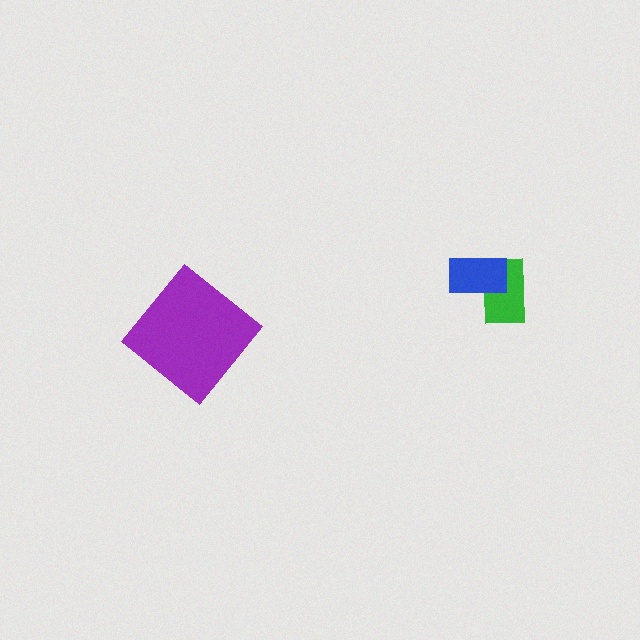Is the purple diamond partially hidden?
No, no other shape covers it.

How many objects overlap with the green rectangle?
1 object overlaps with the green rectangle.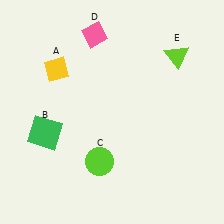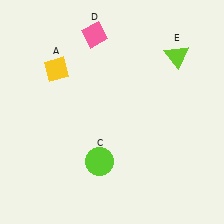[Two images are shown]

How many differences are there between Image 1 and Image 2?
There is 1 difference between the two images.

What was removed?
The green square (B) was removed in Image 2.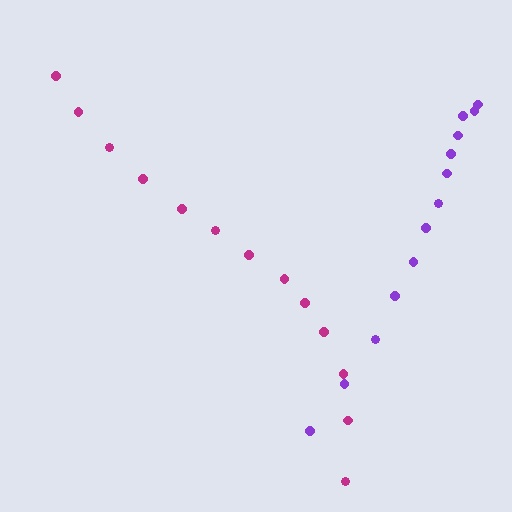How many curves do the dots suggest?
There are 2 distinct paths.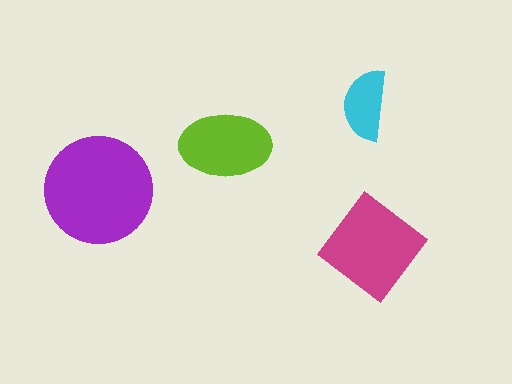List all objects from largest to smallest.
The purple circle, the magenta diamond, the lime ellipse, the cyan semicircle.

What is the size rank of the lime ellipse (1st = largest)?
3rd.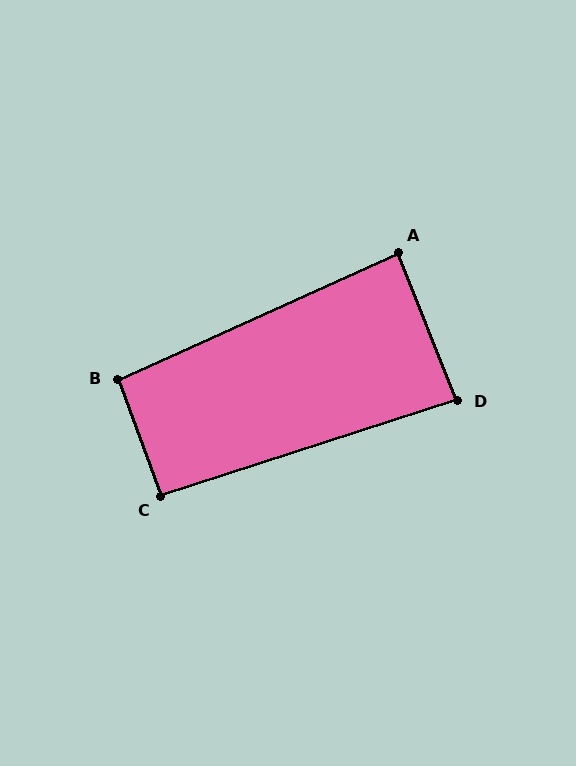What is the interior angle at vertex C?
Approximately 92 degrees (approximately right).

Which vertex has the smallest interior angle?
D, at approximately 86 degrees.